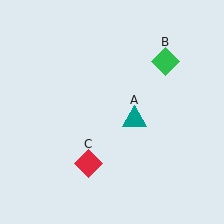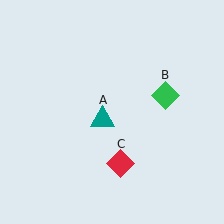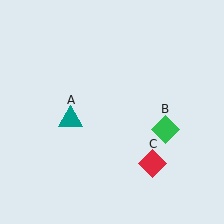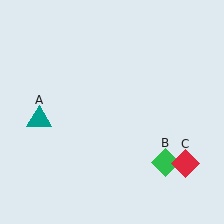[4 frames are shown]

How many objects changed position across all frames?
3 objects changed position: teal triangle (object A), green diamond (object B), red diamond (object C).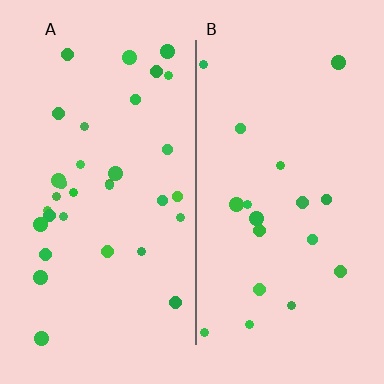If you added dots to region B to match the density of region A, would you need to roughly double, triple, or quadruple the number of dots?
Approximately double.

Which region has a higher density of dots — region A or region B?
A (the left).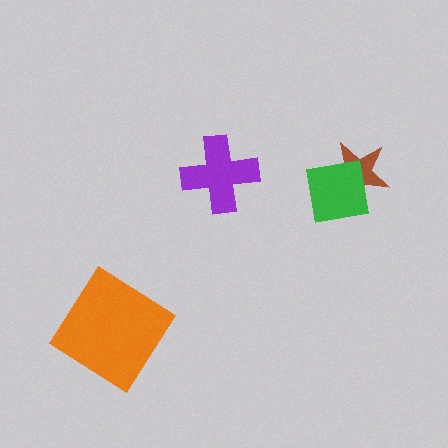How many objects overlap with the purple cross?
0 objects overlap with the purple cross.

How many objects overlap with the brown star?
1 object overlaps with the brown star.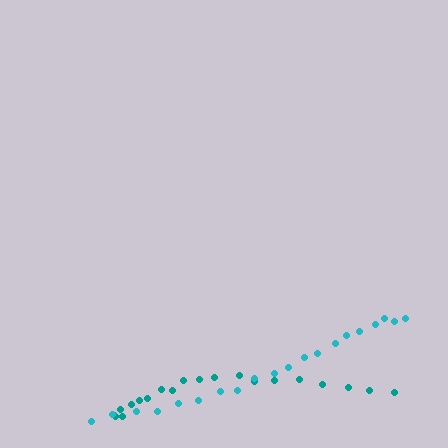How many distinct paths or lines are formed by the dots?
There are 2 distinct paths.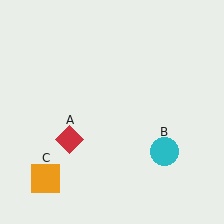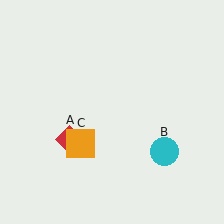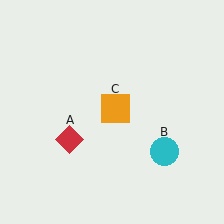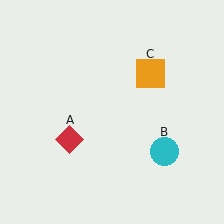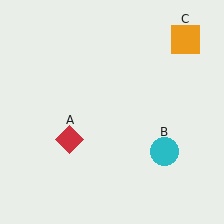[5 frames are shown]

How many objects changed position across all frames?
1 object changed position: orange square (object C).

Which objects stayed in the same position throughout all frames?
Red diamond (object A) and cyan circle (object B) remained stationary.